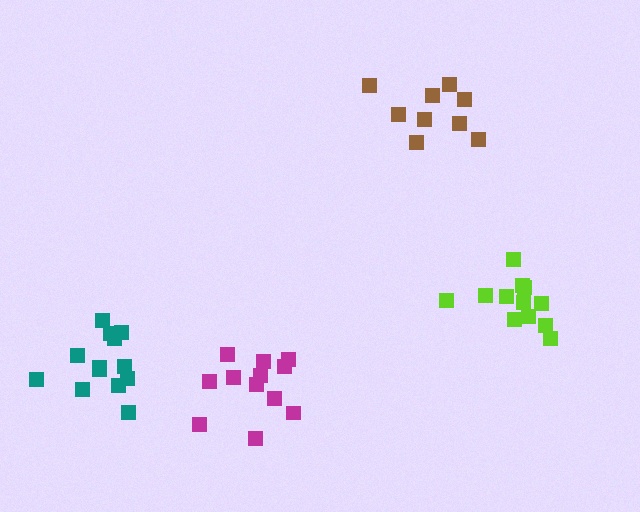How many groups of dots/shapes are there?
There are 4 groups.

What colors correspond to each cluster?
The clusters are colored: teal, lime, brown, magenta.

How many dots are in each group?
Group 1: 13 dots, Group 2: 12 dots, Group 3: 9 dots, Group 4: 12 dots (46 total).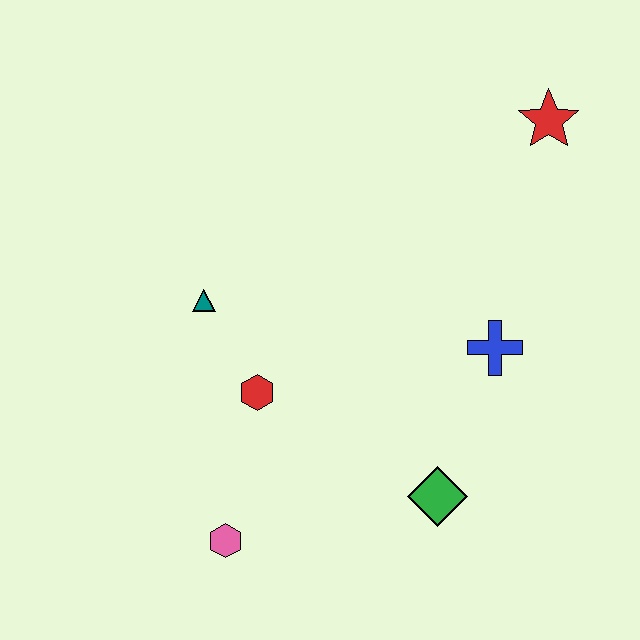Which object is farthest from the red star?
The pink hexagon is farthest from the red star.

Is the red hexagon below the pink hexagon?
No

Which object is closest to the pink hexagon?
The red hexagon is closest to the pink hexagon.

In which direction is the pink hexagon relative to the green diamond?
The pink hexagon is to the left of the green diamond.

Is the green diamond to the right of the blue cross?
No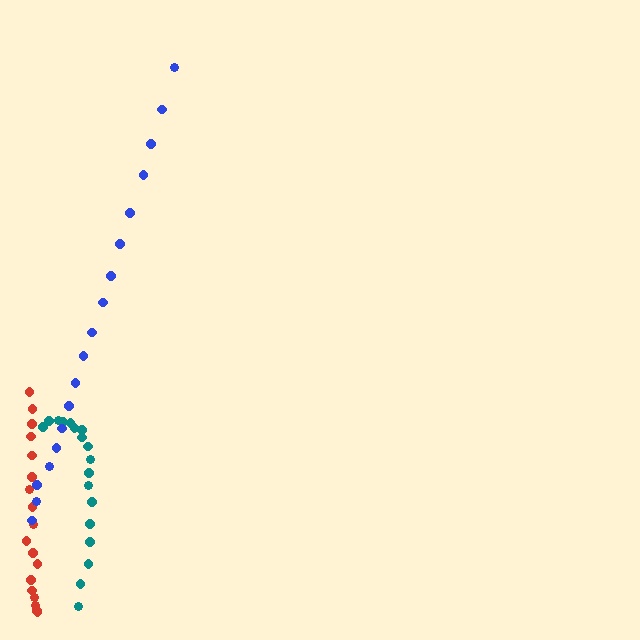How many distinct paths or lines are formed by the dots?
There are 3 distinct paths.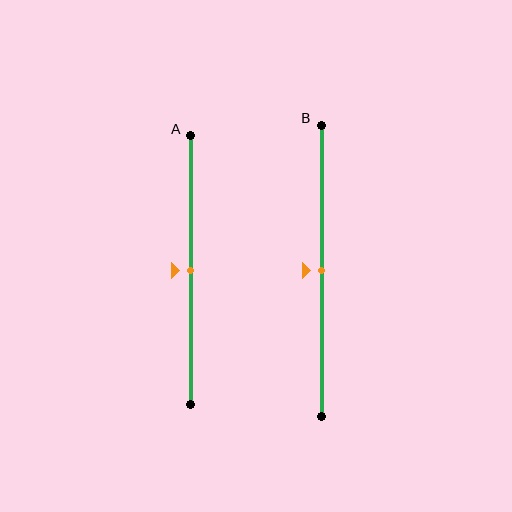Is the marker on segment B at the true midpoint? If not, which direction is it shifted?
Yes, the marker on segment B is at the true midpoint.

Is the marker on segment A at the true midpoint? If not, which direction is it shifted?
Yes, the marker on segment A is at the true midpoint.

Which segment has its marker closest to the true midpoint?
Segment A has its marker closest to the true midpoint.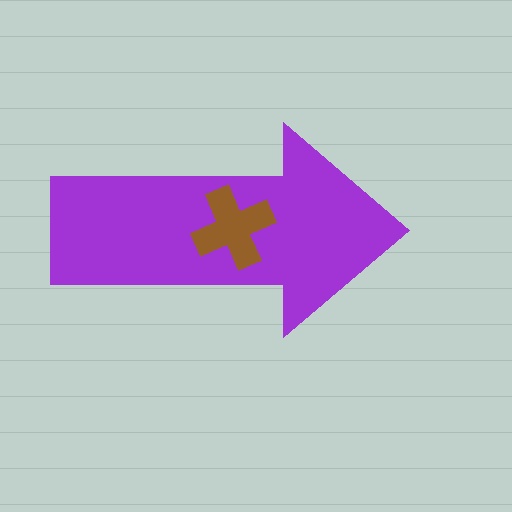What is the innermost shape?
The brown cross.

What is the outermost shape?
The purple arrow.